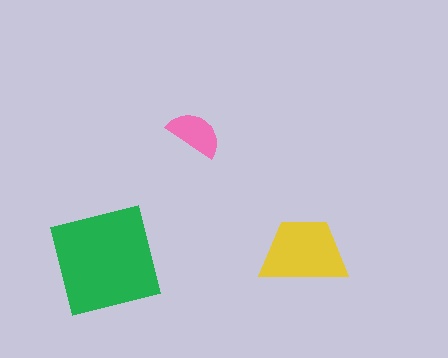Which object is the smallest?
The pink semicircle.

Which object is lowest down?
The green square is bottommost.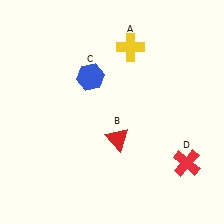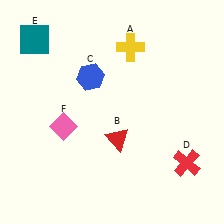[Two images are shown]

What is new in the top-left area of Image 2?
A teal square (E) was added in the top-left area of Image 2.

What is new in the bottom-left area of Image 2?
A pink diamond (F) was added in the bottom-left area of Image 2.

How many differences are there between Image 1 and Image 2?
There are 2 differences between the two images.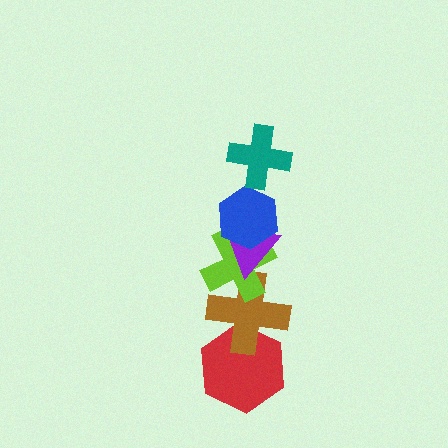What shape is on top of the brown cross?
The lime cross is on top of the brown cross.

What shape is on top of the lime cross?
The purple triangle is on top of the lime cross.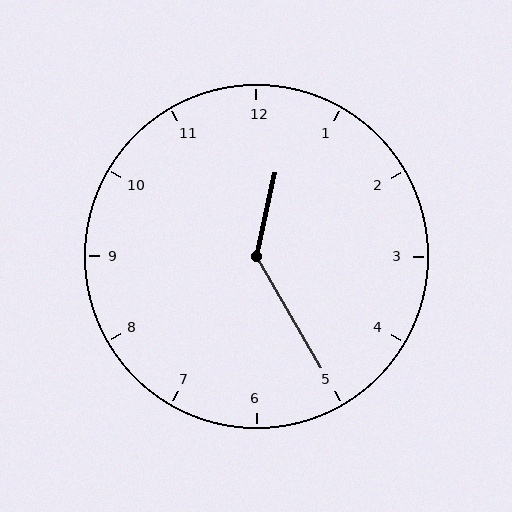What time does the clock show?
12:25.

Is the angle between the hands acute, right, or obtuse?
It is obtuse.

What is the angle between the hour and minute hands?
Approximately 138 degrees.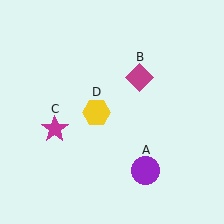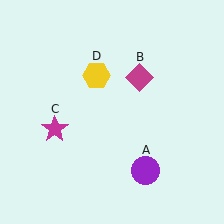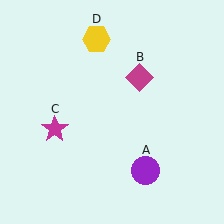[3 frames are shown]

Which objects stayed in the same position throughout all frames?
Purple circle (object A) and magenta diamond (object B) and magenta star (object C) remained stationary.